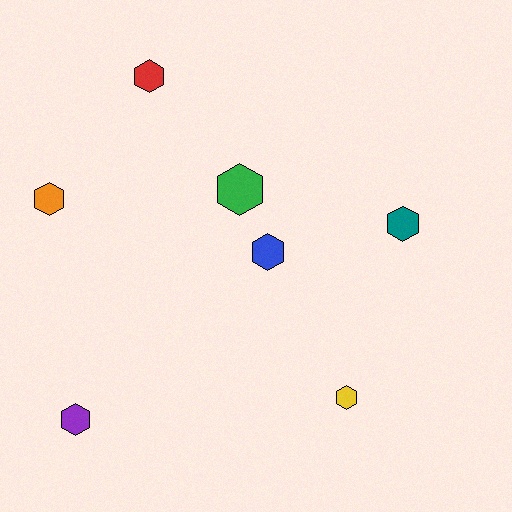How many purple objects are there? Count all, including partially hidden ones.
There is 1 purple object.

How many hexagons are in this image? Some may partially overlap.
There are 7 hexagons.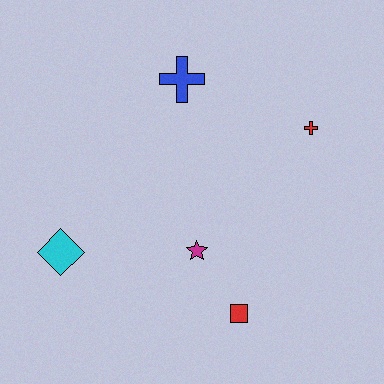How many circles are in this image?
There are no circles.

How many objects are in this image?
There are 5 objects.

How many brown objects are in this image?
There are no brown objects.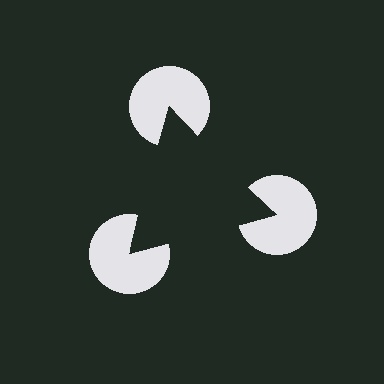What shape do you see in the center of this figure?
An illusory triangle — its edges are inferred from the aligned wedge cuts in the pac-man discs, not physically drawn.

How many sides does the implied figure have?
3 sides.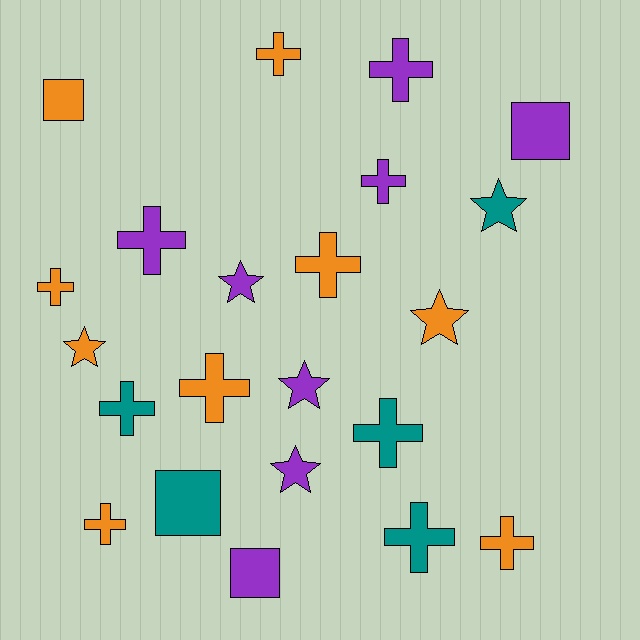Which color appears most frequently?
Orange, with 9 objects.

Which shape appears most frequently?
Cross, with 12 objects.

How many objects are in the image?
There are 22 objects.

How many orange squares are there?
There is 1 orange square.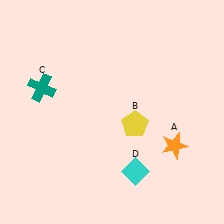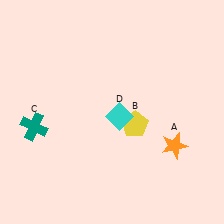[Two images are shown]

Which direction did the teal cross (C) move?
The teal cross (C) moved down.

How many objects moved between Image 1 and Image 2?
2 objects moved between the two images.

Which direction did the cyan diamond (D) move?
The cyan diamond (D) moved up.